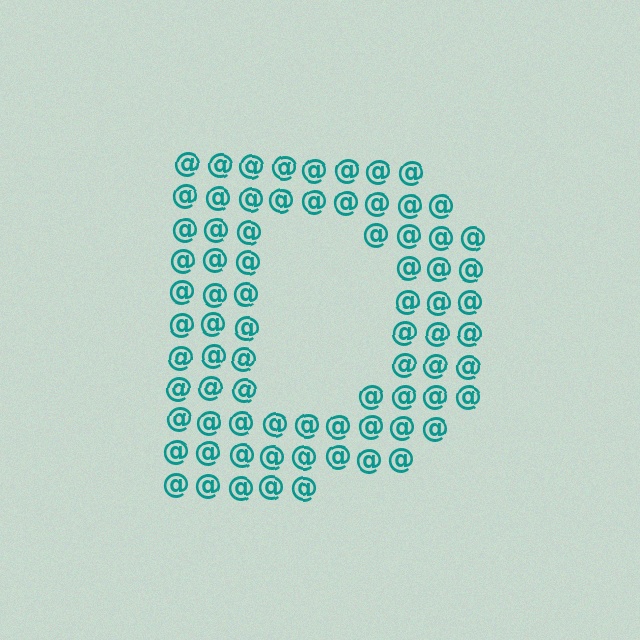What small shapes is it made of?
It is made of small at signs.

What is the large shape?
The large shape is the letter D.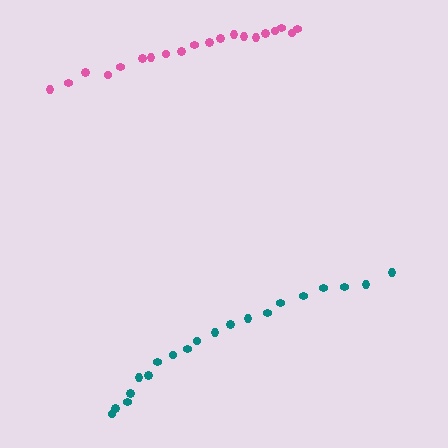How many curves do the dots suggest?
There are 2 distinct paths.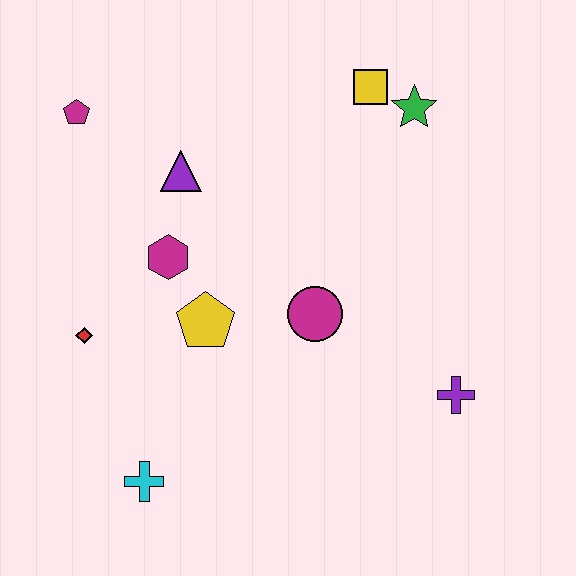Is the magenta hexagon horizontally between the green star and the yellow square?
No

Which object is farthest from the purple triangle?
The purple cross is farthest from the purple triangle.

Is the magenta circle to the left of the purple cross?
Yes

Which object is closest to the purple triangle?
The magenta hexagon is closest to the purple triangle.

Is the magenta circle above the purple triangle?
No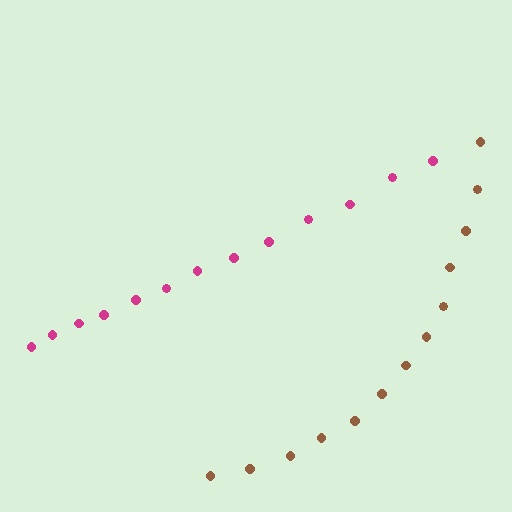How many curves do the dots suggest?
There are 2 distinct paths.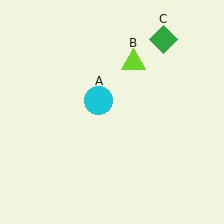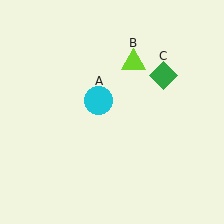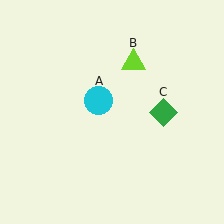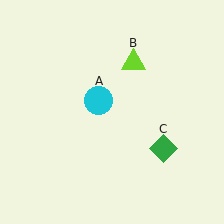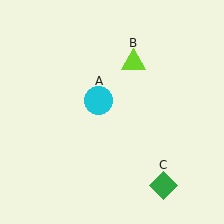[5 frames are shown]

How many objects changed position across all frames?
1 object changed position: green diamond (object C).